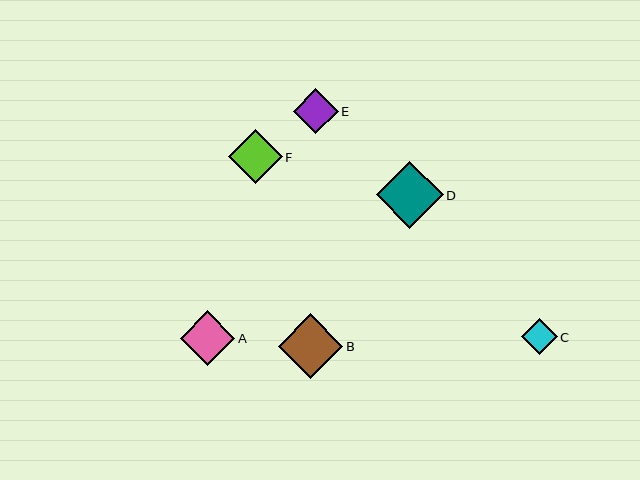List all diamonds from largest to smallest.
From largest to smallest: D, B, A, F, E, C.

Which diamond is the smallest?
Diamond C is the smallest with a size of approximately 36 pixels.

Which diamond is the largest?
Diamond D is the largest with a size of approximately 67 pixels.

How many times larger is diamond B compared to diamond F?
Diamond B is approximately 1.2 times the size of diamond F.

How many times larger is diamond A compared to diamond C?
Diamond A is approximately 1.5 times the size of diamond C.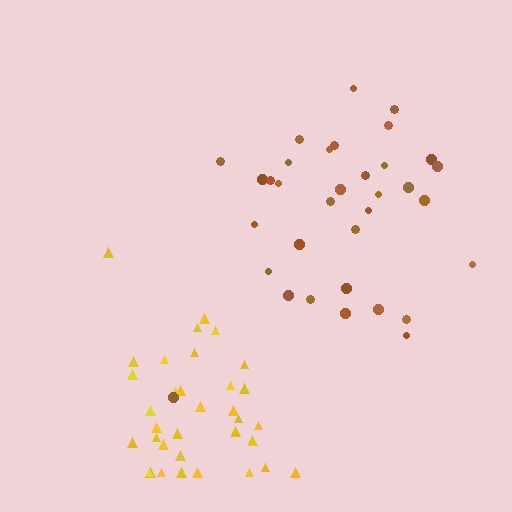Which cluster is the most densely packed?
Yellow.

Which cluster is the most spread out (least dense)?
Brown.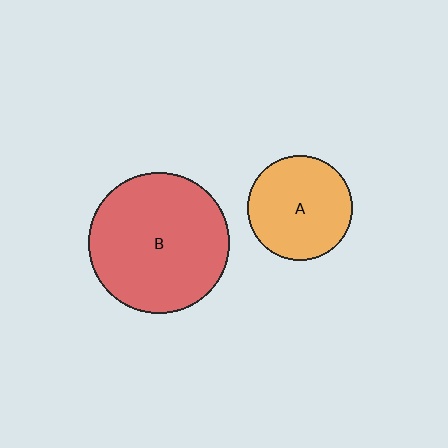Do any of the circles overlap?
No, none of the circles overlap.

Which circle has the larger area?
Circle B (red).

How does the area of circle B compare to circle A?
Approximately 1.8 times.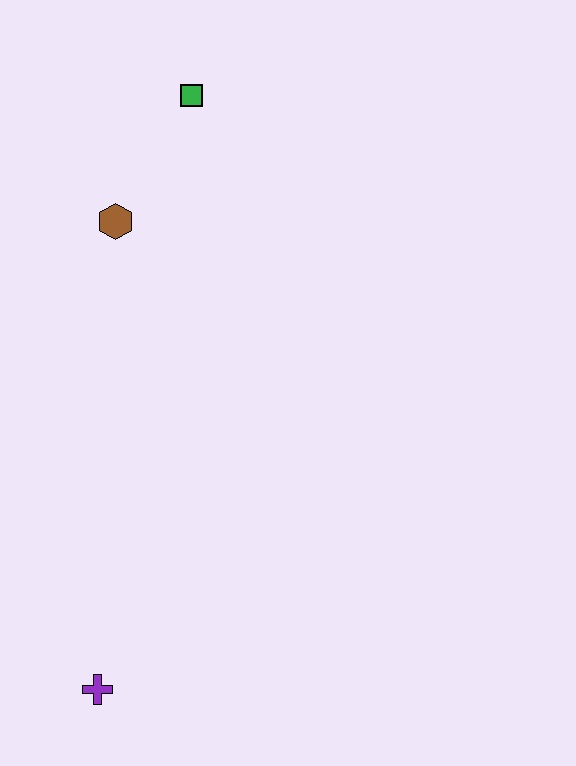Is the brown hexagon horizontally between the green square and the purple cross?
Yes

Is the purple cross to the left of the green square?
Yes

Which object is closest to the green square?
The brown hexagon is closest to the green square.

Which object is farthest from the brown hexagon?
The purple cross is farthest from the brown hexagon.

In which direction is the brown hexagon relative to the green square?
The brown hexagon is below the green square.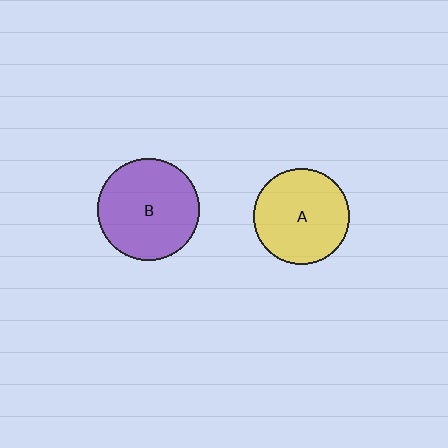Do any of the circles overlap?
No, none of the circles overlap.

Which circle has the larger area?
Circle B (purple).